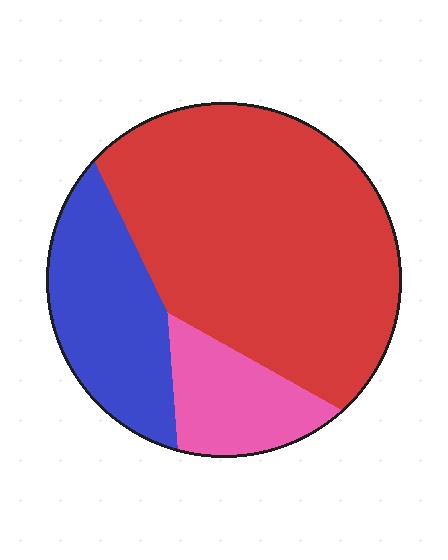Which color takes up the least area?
Pink, at roughly 15%.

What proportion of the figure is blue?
Blue takes up about one quarter (1/4) of the figure.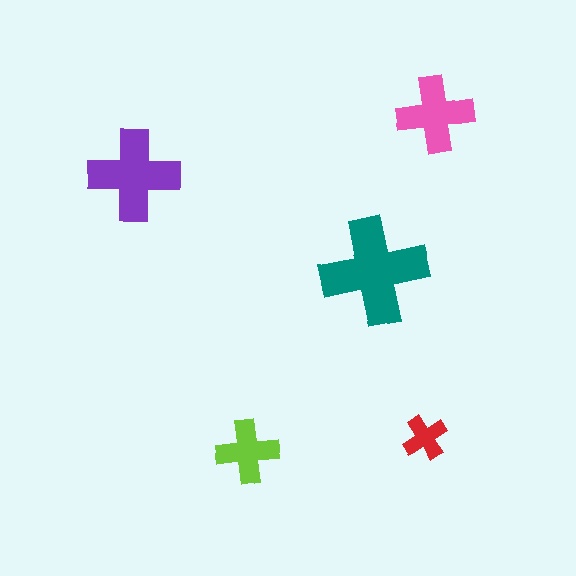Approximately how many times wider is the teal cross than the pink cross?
About 1.5 times wider.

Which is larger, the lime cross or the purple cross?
The purple one.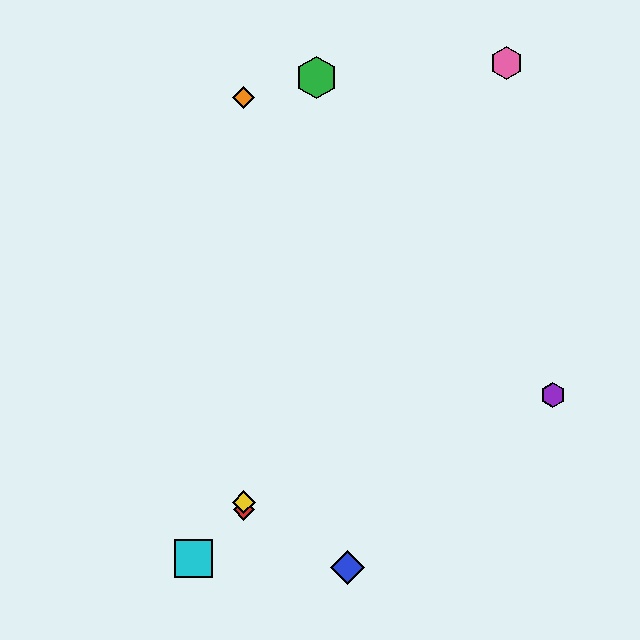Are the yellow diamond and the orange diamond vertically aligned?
Yes, both are at x≈244.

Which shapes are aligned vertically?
The red diamond, the yellow diamond, the orange diamond are aligned vertically.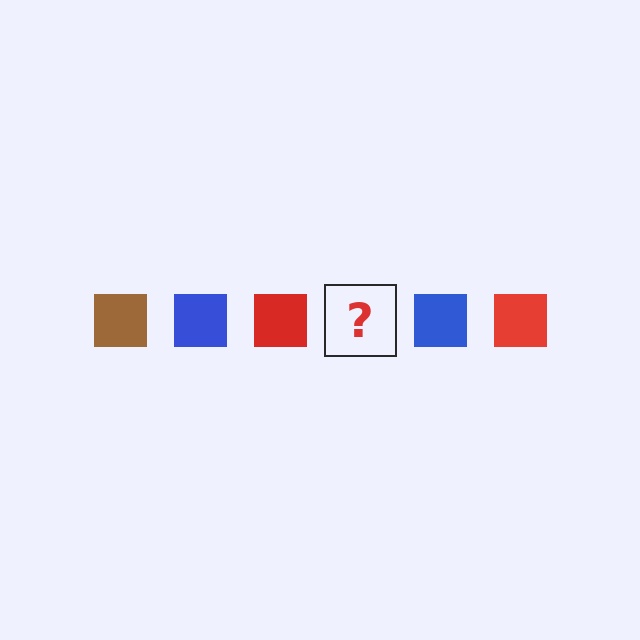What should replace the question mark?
The question mark should be replaced with a brown square.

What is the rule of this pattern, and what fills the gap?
The rule is that the pattern cycles through brown, blue, red squares. The gap should be filled with a brown square.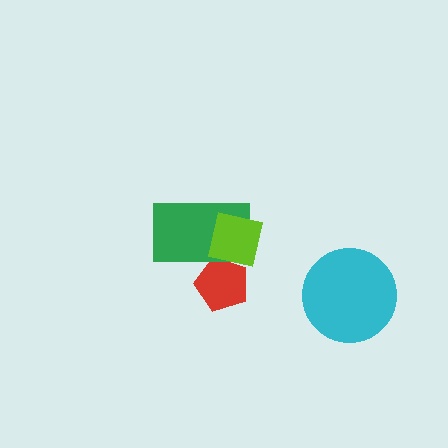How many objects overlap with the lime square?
2 objects overlap with the lime square.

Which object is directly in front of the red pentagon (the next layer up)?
The green rectangle is directly in front of the red pentagon.